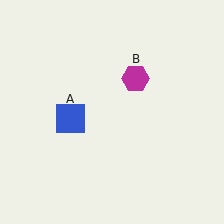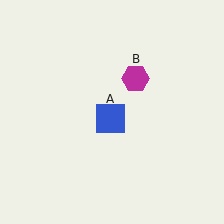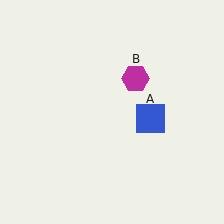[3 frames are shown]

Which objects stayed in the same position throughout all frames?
Magenta hexagon (object B) remained stationary.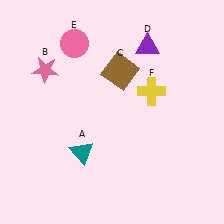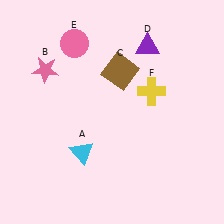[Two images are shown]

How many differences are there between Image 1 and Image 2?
There is 1 difference between the two images.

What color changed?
The triangle (A) changed from teal in Image 1 to cyan in Image 2.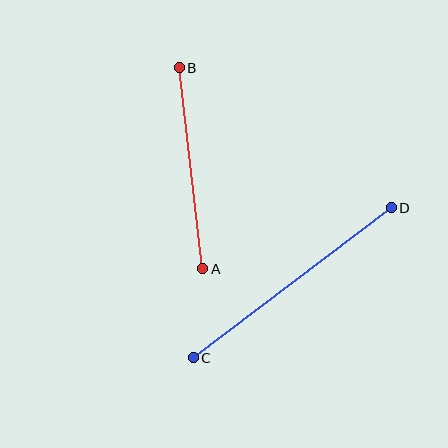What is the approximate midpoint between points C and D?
The midpoint is at approximately (292, 283) pixels.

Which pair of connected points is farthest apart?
Points C and D are farthest apart.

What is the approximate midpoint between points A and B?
The midpoint is at approximately (191, 168) pixels.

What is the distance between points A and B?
The distance is approximately 202 pixels.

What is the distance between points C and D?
The distance is approximately 248 pixels.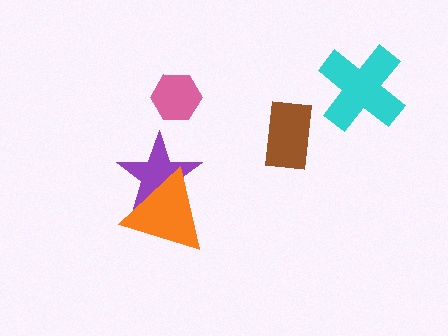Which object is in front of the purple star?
The orange triangle is in front of the purple star.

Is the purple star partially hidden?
Yes, it is partially covered by another shape.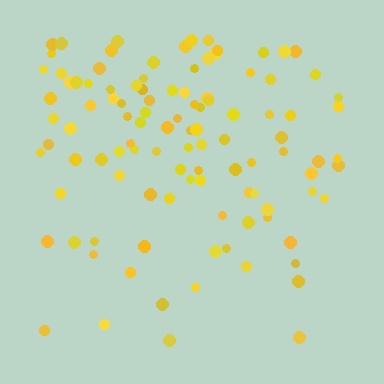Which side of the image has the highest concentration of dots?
The top.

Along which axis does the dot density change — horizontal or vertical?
Vertical.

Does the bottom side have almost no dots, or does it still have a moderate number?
Still a moderate number, just noticeably fewer than the top.